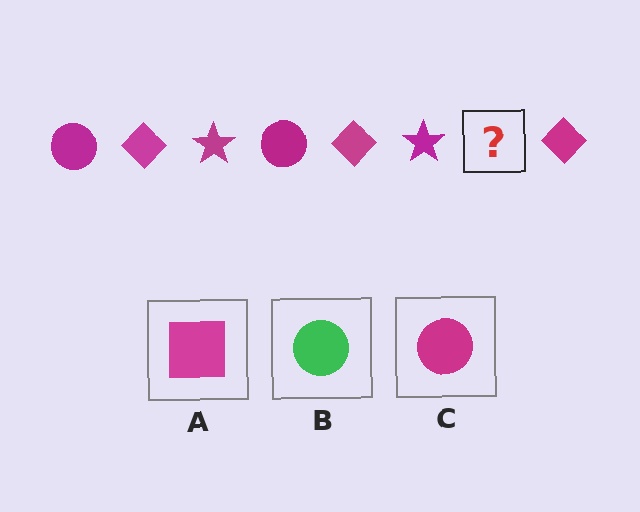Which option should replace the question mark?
Option C.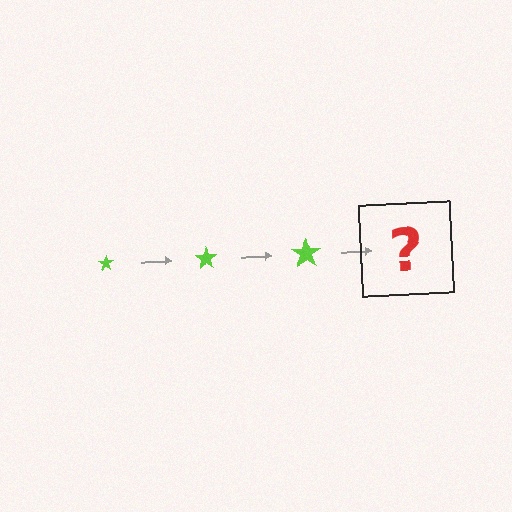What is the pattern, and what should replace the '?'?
The pattern is that the star gets progressively larger each step. The '?' should be a lime star, larger than the previous one.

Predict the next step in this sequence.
The next step is a lime star, larger than the previous one.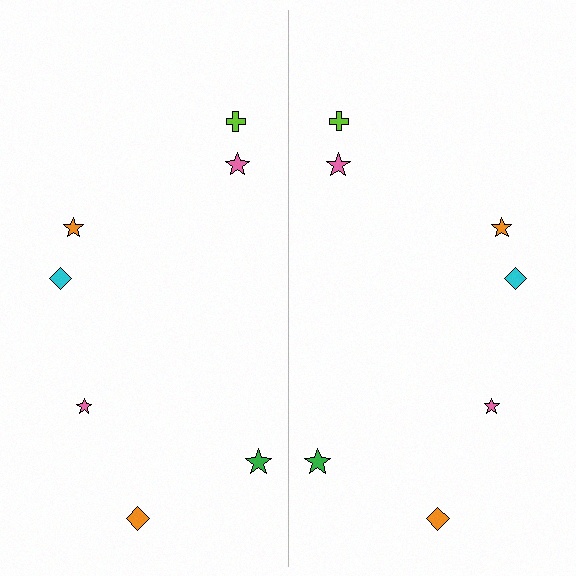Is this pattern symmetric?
Yes, this pattern has bilateral (reflection) symmetry.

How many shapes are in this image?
There are 14 shapes in this image.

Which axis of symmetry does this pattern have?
The pattern has a vertical axis of symmetry running through the center of the image.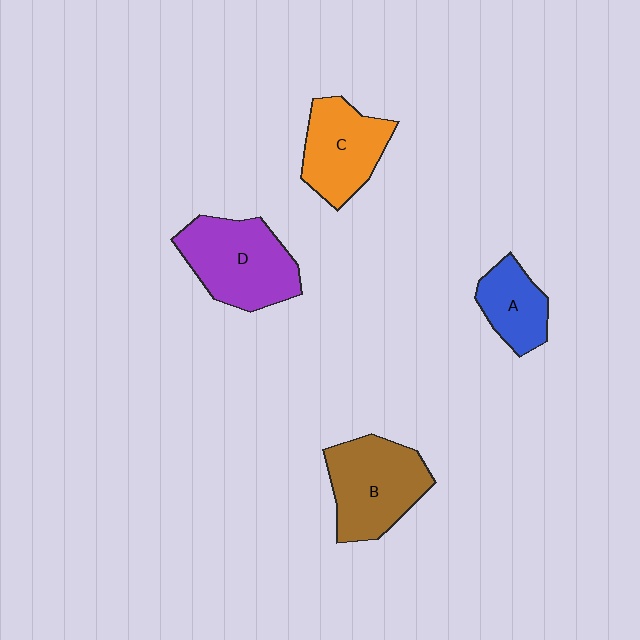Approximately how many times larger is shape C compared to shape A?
Approximately 1.4 times.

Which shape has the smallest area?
Shape A (blue).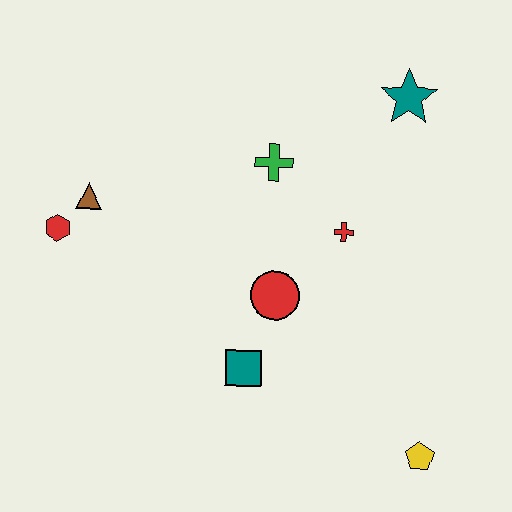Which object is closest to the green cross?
The red cross is closest to the green cross.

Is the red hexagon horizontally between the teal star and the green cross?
No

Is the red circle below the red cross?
Yes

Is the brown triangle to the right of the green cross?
No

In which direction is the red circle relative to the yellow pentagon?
The red circle is above the yellow pentagon.